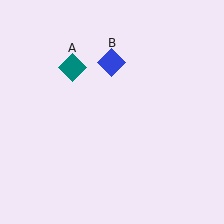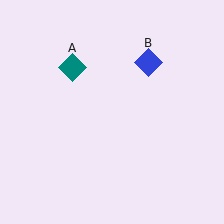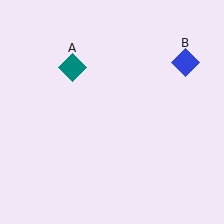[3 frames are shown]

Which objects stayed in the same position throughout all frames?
Teal diamond (object A) remained stationary.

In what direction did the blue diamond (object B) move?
The blue diamond (object B) moved right.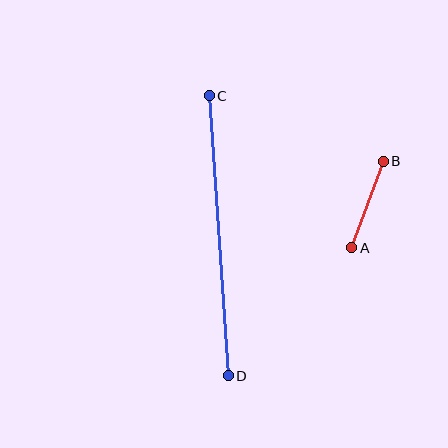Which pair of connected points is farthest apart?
Points C and D are farthest apart.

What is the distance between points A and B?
The distance is approximately 92 pixels.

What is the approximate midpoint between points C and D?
The midpoint is at approximately (219, 236) pixels.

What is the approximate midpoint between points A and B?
The midpoint is at approximately (368, 205) pixels.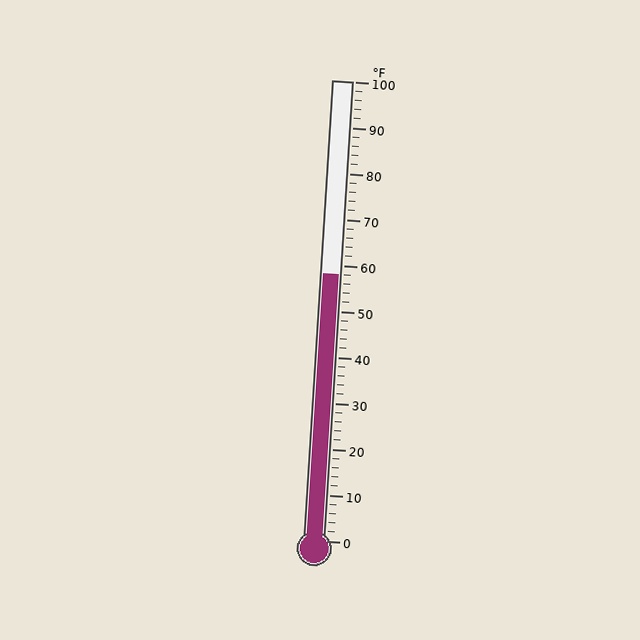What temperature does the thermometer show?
The thermometer shows approximately 58°F.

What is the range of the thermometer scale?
The thermometer scale ranges from 0°F to 100°F.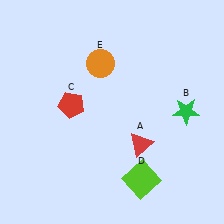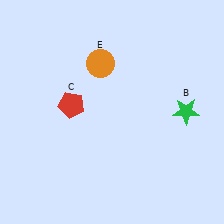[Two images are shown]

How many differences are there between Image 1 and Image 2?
There are 2 differences between the two images.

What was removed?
The lime square (D), the red triangle (A) were removed in Image 2.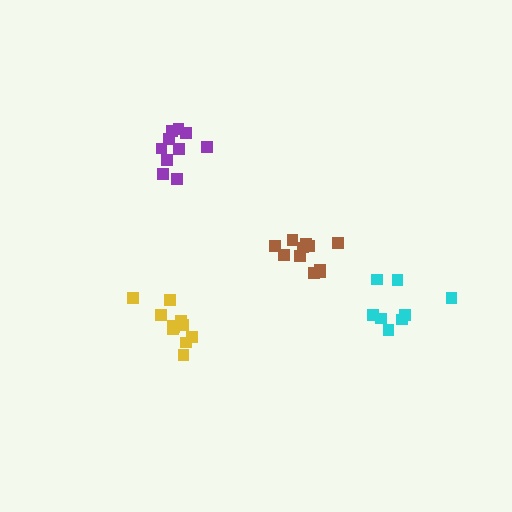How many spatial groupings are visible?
There are 4 spatial groupings.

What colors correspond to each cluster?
The clusters are colored: brown, purple, yellow, cyan.